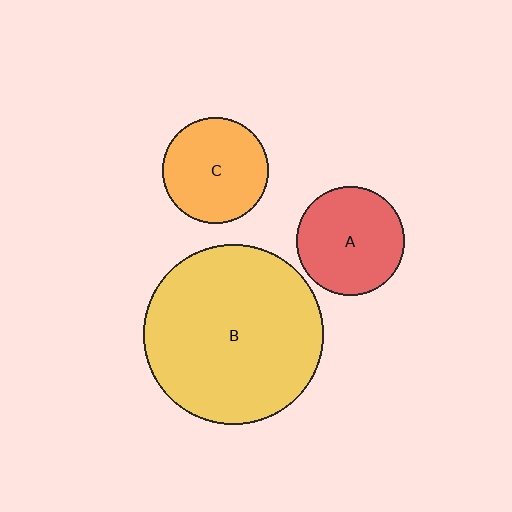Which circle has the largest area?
Circle B (yellow).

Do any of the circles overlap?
No, none of the circles overlap.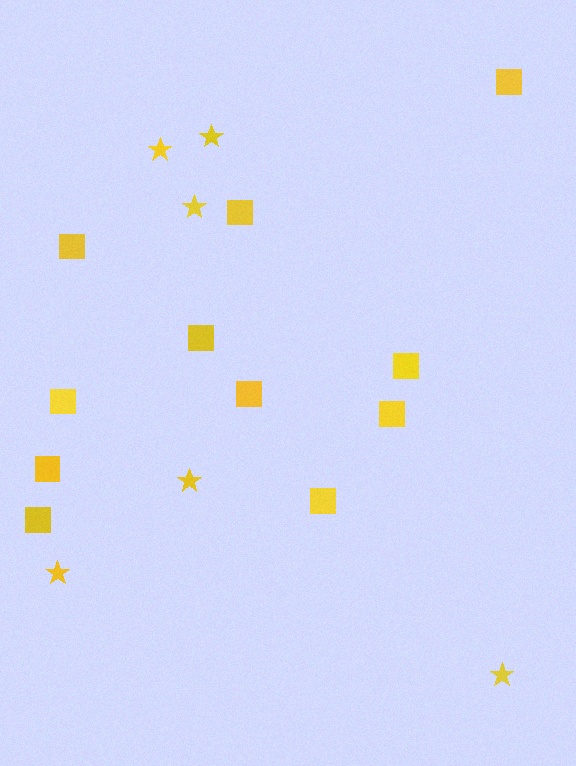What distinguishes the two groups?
There are 2 groups: one group of stars (6) and one group of squares (11).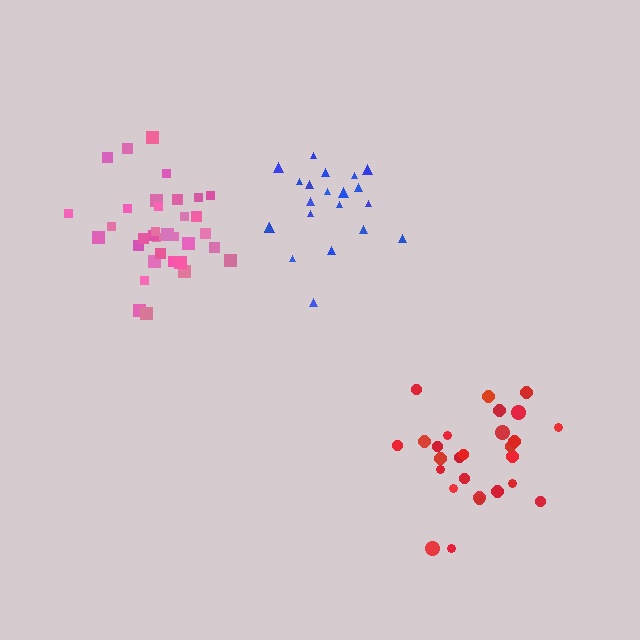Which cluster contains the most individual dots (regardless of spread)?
Pink (34).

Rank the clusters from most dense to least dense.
pink, red, blue.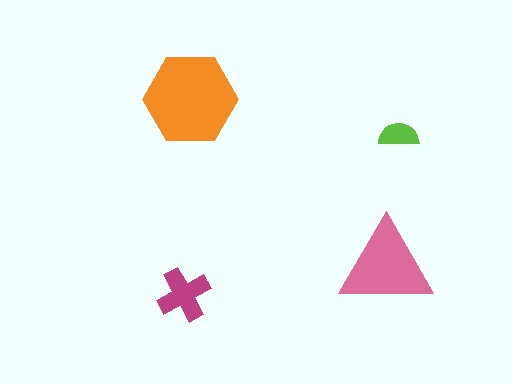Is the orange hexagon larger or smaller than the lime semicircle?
Larger.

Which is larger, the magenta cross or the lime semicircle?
The magenta cross.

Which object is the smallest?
The lime semicircle.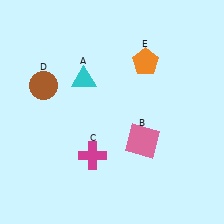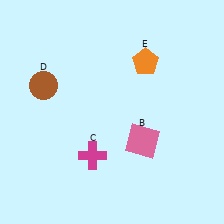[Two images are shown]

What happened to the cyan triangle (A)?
The cyan triangle (A) was removed in Image 2. It was in the top-left area of Image 1.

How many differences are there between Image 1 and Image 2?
There is 1 difference between the two images.